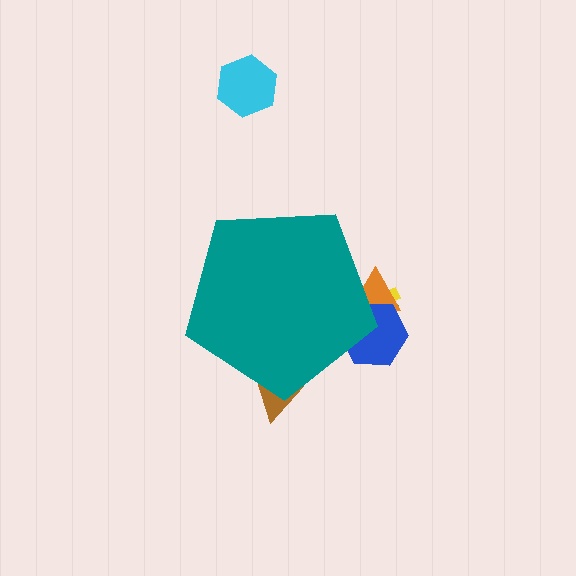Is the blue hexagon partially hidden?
Yes, the blue hexagon is partially hidden behind the teal pentagon.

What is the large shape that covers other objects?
A teal pentagon.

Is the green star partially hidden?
Yes, the green star is partially hidden behind the teal pentagon.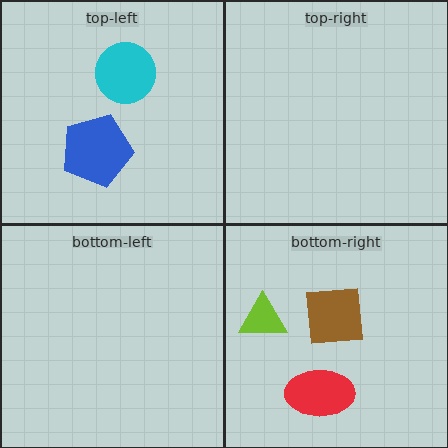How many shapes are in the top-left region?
2.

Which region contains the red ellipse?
The bottom-right region.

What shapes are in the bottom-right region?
The red ellipse, the brown square, the lime triangle.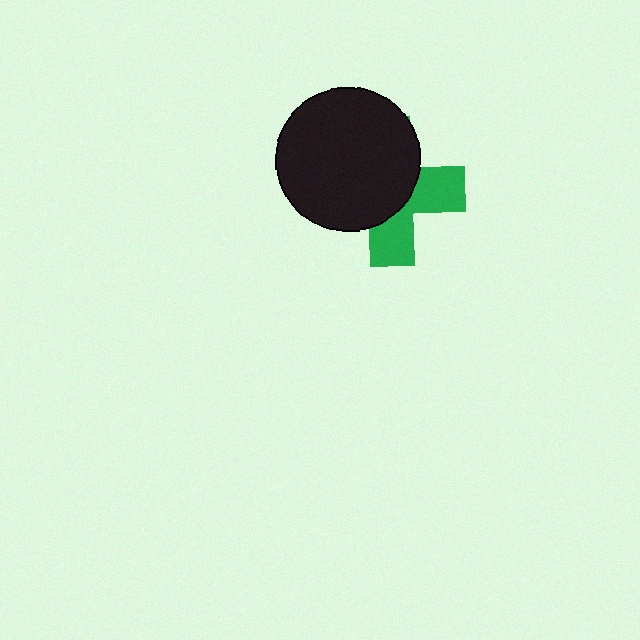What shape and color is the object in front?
The object in front is a black circle.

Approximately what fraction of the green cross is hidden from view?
Roughly 60% of the green cross is hidden behind the black circle.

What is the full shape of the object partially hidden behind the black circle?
The partially hidden object is a green cross.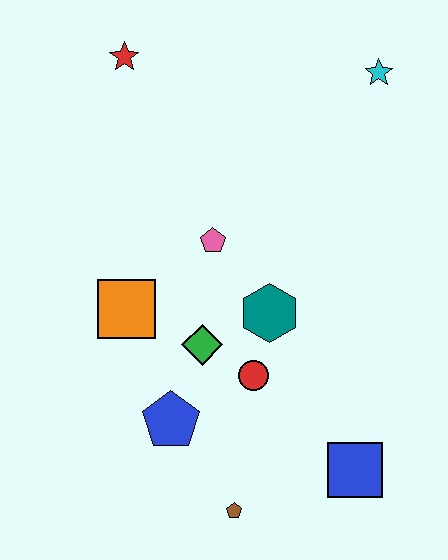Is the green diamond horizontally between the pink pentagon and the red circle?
No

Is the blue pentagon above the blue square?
Yes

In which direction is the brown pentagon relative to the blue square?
The brown pentagon is to the left of the blue square.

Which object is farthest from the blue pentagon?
The cyan star is farthest from the blue pentagon.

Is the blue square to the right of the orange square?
Yes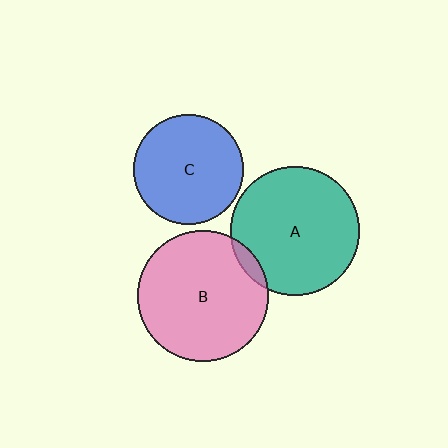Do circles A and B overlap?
Yes.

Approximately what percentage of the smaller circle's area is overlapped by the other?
Approximately 5%.